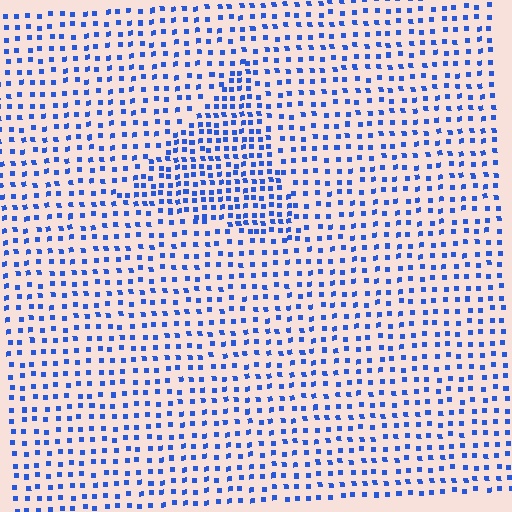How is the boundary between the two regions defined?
The boundary is defined by a change in element density (approximately 1.8x ratio). All elements are the same color, size, and shape.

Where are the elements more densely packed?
The elements are more densely packed inside the triangle boundary.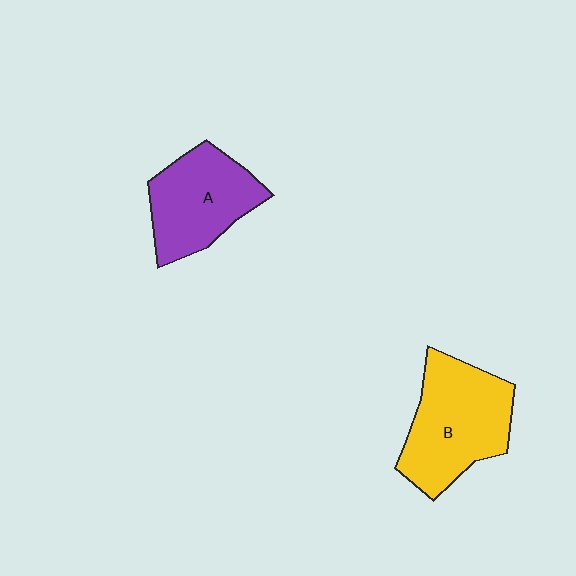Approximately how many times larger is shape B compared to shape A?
Approximately 1.2 times.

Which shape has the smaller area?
Shape A (purple).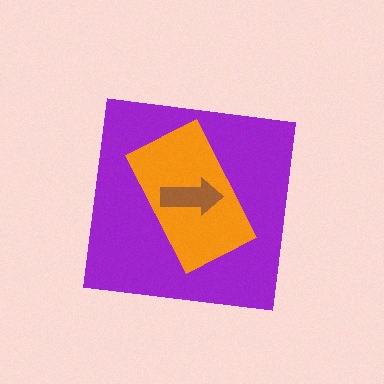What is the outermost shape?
The purple square.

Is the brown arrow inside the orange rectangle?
Yes.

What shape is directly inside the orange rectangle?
The brown arrow.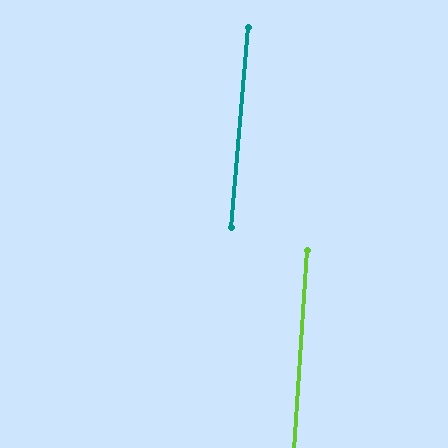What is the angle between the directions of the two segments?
Approximately 1 degree.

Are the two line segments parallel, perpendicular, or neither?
Parallel — their directions differ by only 0.9°.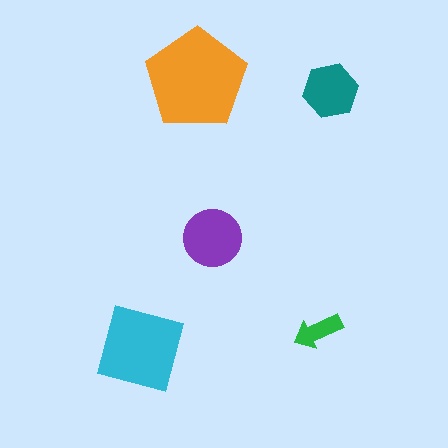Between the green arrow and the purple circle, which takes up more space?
The purple circle.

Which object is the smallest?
The green arrow.